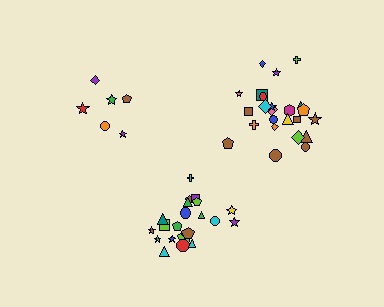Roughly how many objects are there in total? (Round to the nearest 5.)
Roughly 55 objects in total.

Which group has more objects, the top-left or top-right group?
The top-right group.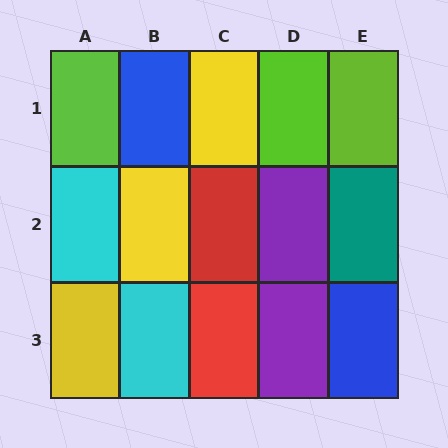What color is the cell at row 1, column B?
Blue.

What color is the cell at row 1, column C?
Yellow.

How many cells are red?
2 cells are red.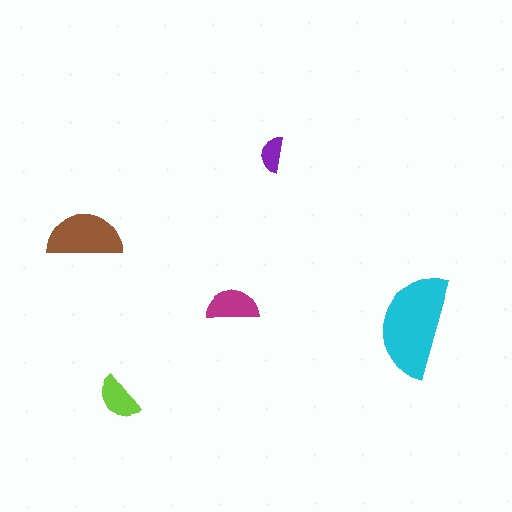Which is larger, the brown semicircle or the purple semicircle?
The brown one.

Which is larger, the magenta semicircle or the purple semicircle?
The magenta one.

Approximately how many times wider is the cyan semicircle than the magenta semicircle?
About 2 times wider.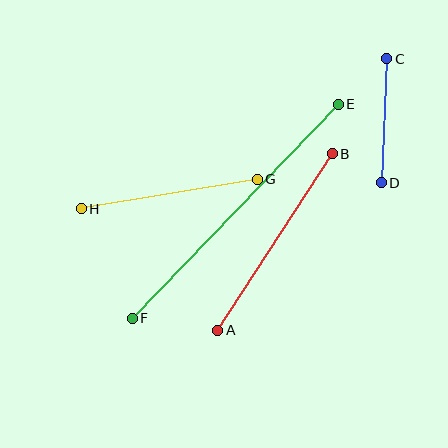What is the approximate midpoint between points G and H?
The midpoint is at approximately (169, 194) pixels.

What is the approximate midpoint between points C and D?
The midpoint is at approximately (384, 121) pixels.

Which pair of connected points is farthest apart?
Points E and F are farthest apart.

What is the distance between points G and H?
The distance is approximately 178 pixels.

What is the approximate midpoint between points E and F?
The midpoint is at approximately (235, 211) pixels.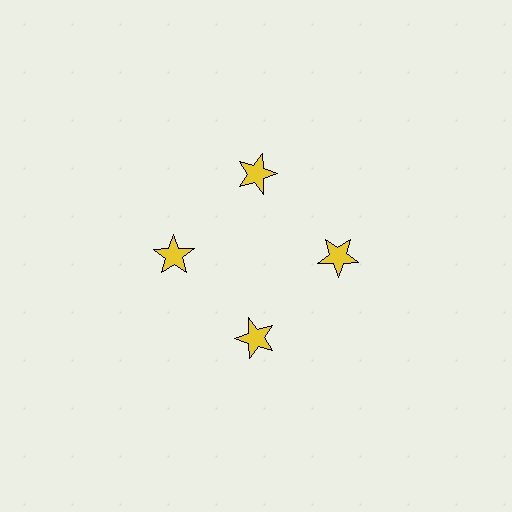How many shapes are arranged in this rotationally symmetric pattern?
There are 4 shapes, arranged in 4 groups of 1.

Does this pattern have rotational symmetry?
Yes, this pattern has 4-fold rotational symmetry. It looks the same after rotating 90 degrees around the center.